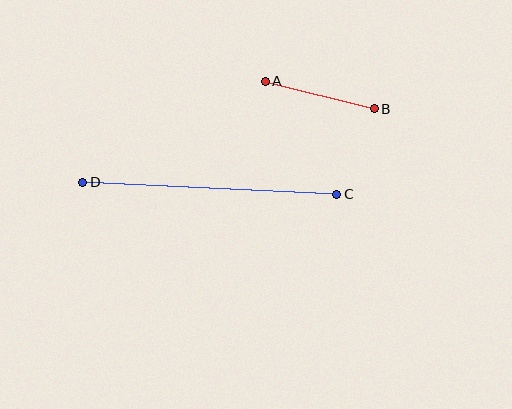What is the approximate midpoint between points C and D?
The midpoint is at approximately (210, 188) pixels.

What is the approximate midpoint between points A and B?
The midpoint is at approximately (320, 95) pixels.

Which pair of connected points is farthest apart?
Points C and D are farthest apart.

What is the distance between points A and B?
The distance is approximately 113 pixels.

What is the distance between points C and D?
The distance is approximately 255 pixels.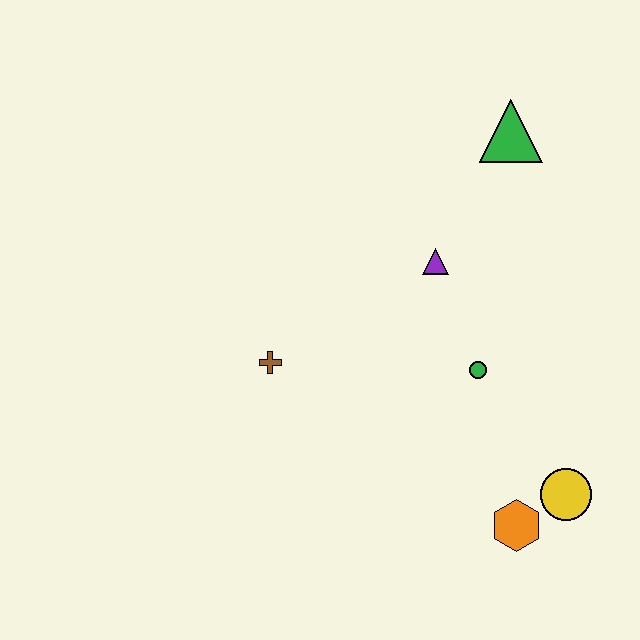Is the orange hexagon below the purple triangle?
Yes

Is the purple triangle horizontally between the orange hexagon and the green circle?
No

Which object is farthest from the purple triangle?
The orange hexagon is farthest from the purple triangle.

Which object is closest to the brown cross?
The purple triangle is closest to the brown cross.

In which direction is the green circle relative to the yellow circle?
The green circle is above the yellow circle.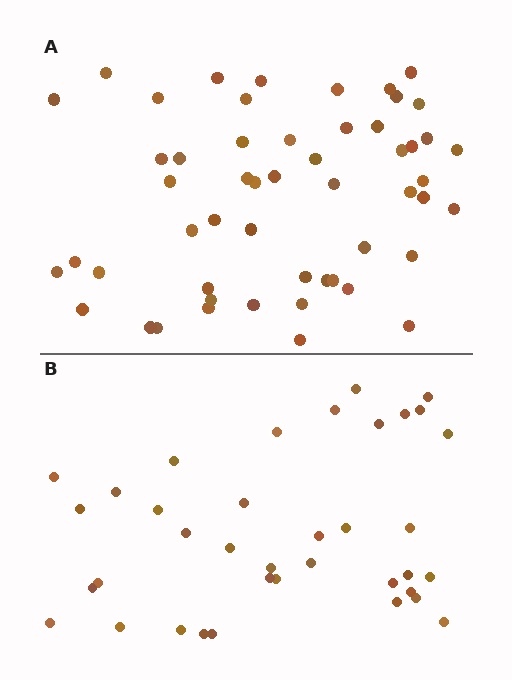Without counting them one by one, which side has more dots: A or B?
Region A (the top region) has more dots.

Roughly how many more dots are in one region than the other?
Region A has approximately 15 more dots than region B.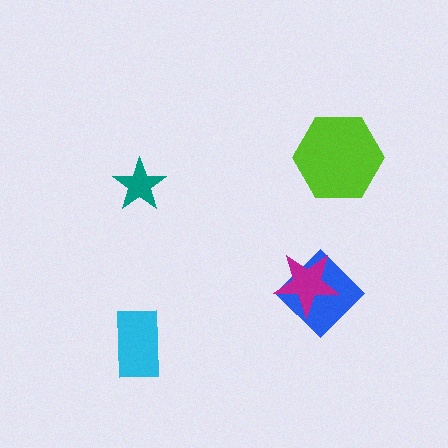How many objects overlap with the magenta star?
1 object overlaps with the magenta star.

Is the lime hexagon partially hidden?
No, no other shape covers it.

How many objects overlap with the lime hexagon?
0 objects overlap with the lime hexagon.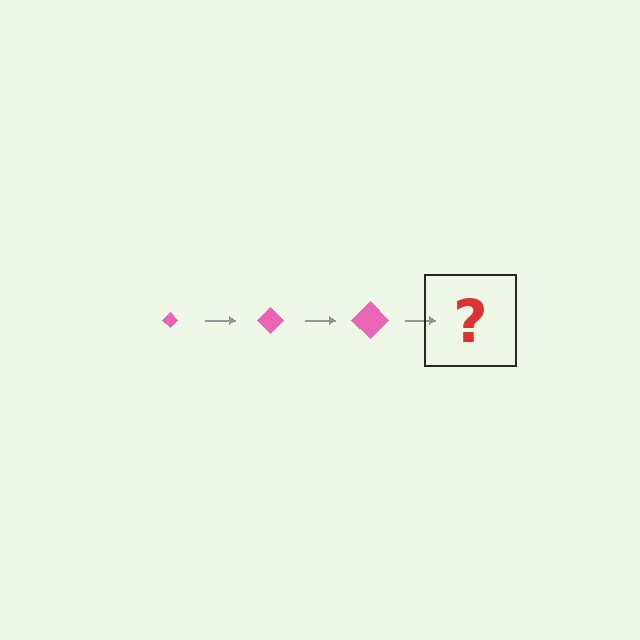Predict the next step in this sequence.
The next step is a pink diamond, larger than the previous one.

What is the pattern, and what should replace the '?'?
The pattern is that the diamond gets progressively larger each step. The '?' should be a pink diamond, larger than the previous one.